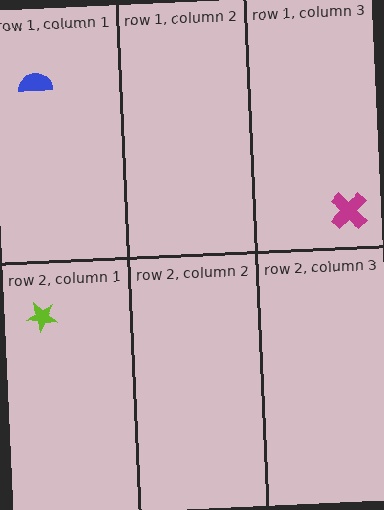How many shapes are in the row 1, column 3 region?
1.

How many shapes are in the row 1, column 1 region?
1.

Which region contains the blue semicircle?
The row 1, column 1 region.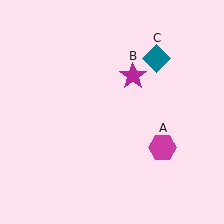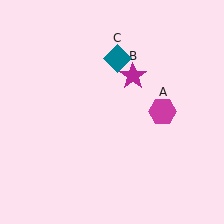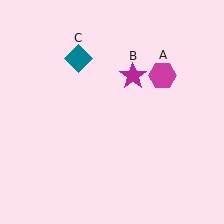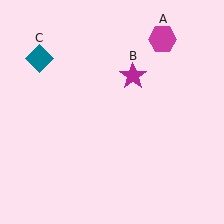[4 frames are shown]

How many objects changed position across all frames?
2 objects changed position: magenta hexagon (object A), teal diamond (object C).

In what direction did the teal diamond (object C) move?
The teal diamond (object C) moved left.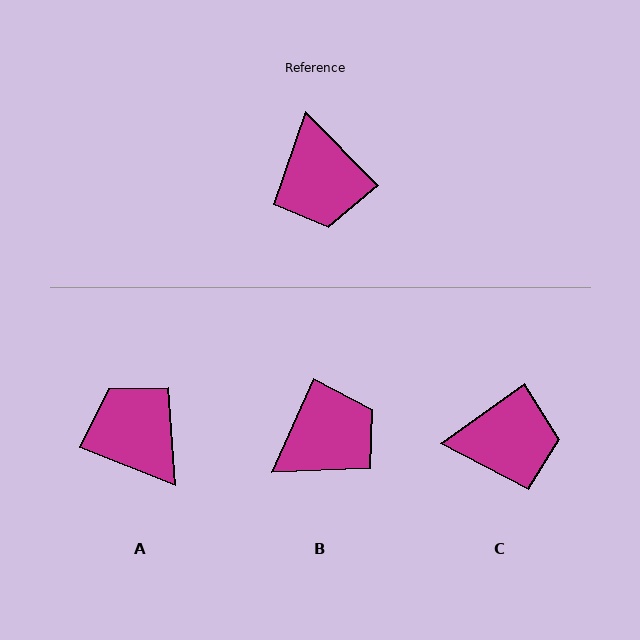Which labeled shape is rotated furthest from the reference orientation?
A, about 156 degrees away.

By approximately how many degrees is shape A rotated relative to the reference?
Approximately 156 degrees clockwise.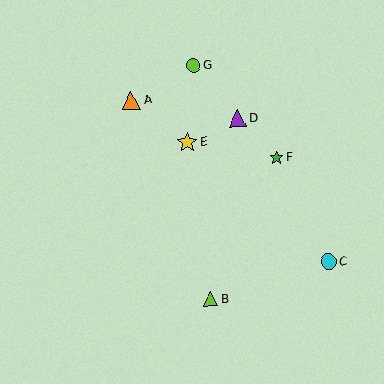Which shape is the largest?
The yellow star (labeled E) is the largest.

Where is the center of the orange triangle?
The center of the orange triangle is at (131, 101).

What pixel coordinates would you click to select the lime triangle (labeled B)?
Click at (211, 299) to select the lime triangle B.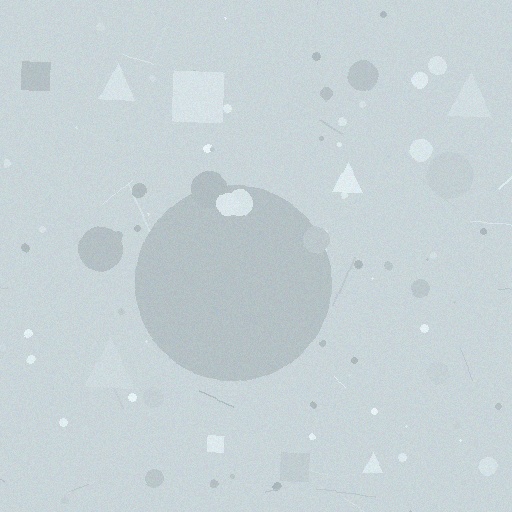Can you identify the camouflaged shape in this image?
The camouflaged shape is a circle.